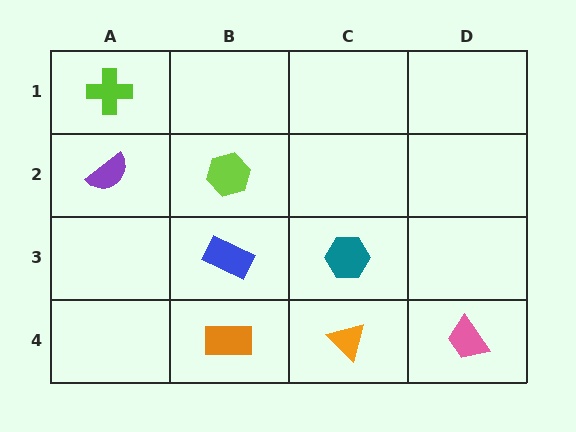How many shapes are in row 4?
3 shapes.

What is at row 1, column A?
A lime cross.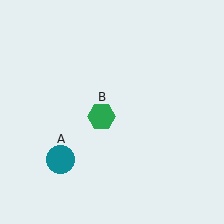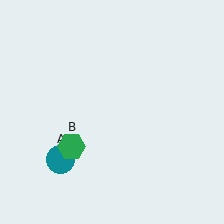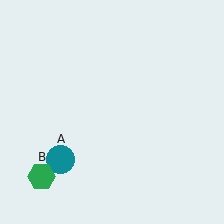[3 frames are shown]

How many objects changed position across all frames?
1 object changed position: green hexagon (object B).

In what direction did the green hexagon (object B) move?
The green hexagon (object B) moved down and to the left.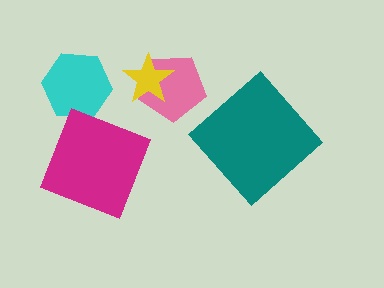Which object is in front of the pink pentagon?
The yellow star is in front of the pink pentagon.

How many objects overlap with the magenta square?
0 objects overlap with the magenta square.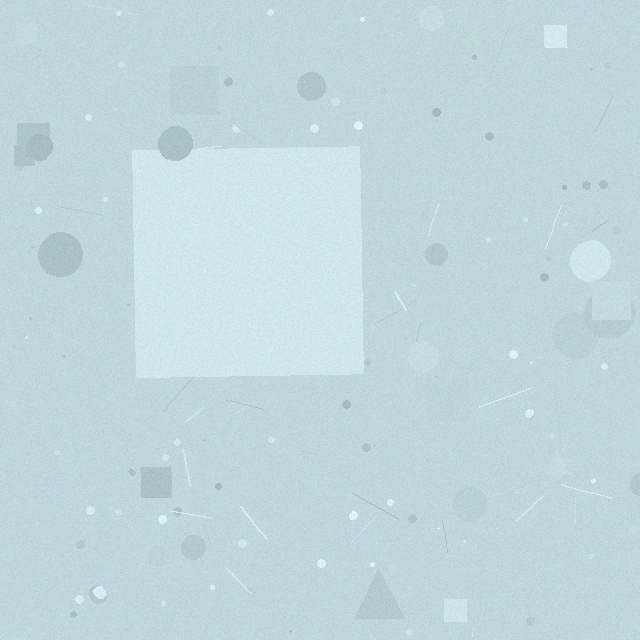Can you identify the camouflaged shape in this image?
The camouflaged shape is a square.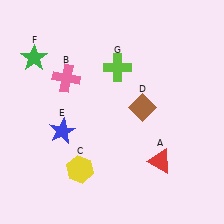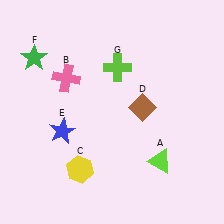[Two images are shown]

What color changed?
The triangle (A) changed from red in Image 1 to lime in Image 2.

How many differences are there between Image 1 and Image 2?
There is 1 difference between the two images.